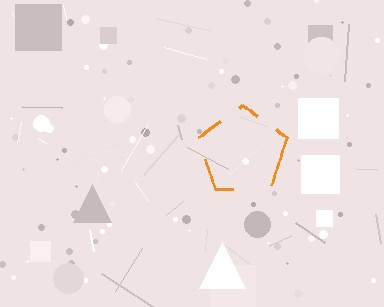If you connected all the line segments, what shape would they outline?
They would outline a pentagon.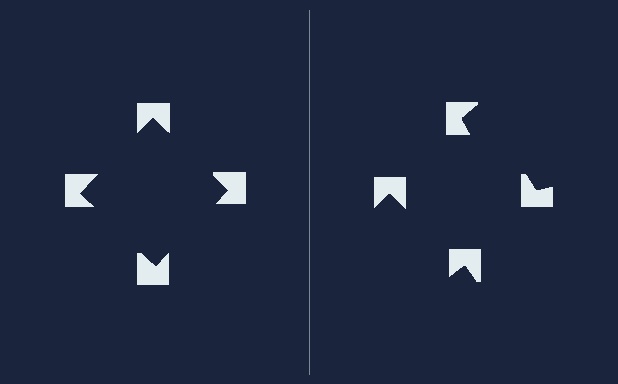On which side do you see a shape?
An illusory square appears on the left side. On the right side the wedge cuts are rotated, so no coherent shape forms.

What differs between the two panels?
The notched squares are positioned identically on both sides; only the wedge orientations differ. On the left they align to a square; on the right they are misaligned.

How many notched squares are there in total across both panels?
8 — 4 on each side.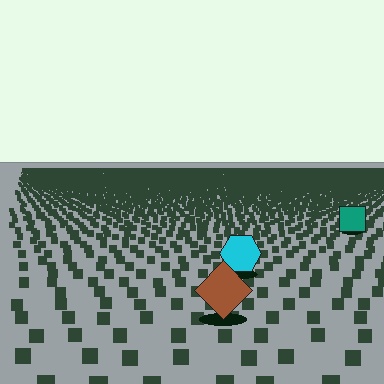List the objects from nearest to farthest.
From nearest to farthest: the brown diamond, the cyan hexagon, the teal square.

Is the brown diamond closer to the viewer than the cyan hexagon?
Yes. The brown diamond is closer — you can tell from the texture gradient: the ground texture is coarser near it.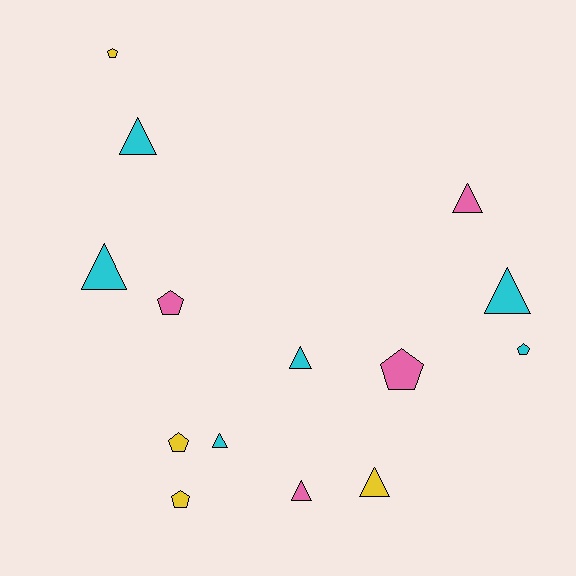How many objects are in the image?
There are 14 objects.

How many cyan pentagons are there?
There is 1 cyan pentagon.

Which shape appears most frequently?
Triangle, with 8 objects.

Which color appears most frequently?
Cyan, with 6 objects.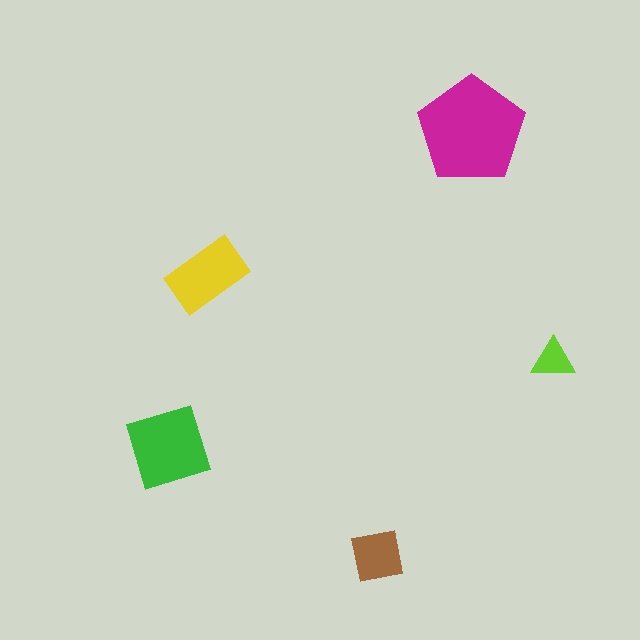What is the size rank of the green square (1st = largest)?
2nd.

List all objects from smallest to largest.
The lime triangle, the brown square, the yellow rectangle, the green square, the magenta pentagon.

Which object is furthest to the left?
The green square is leftmost.